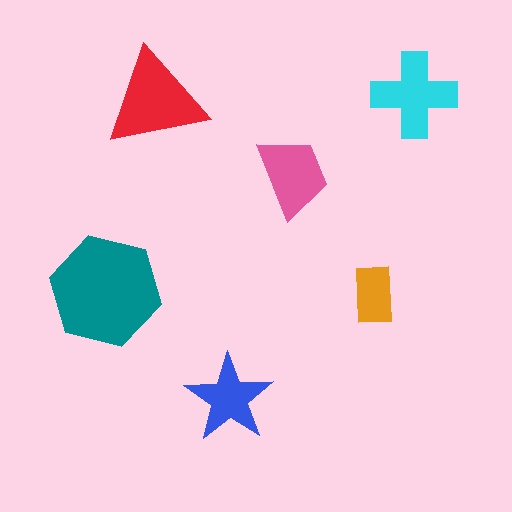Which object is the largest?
The teal hexagon.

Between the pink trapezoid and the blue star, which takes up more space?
The pink trapezoid.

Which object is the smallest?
The orange rectangle.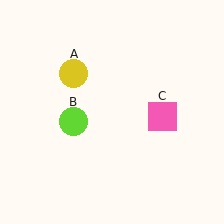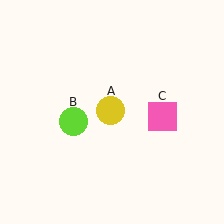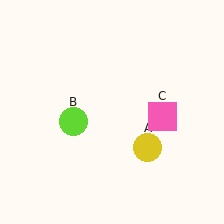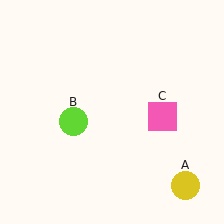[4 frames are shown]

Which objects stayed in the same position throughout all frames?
Lime circle (object B) and pink square (object C) remained stationary.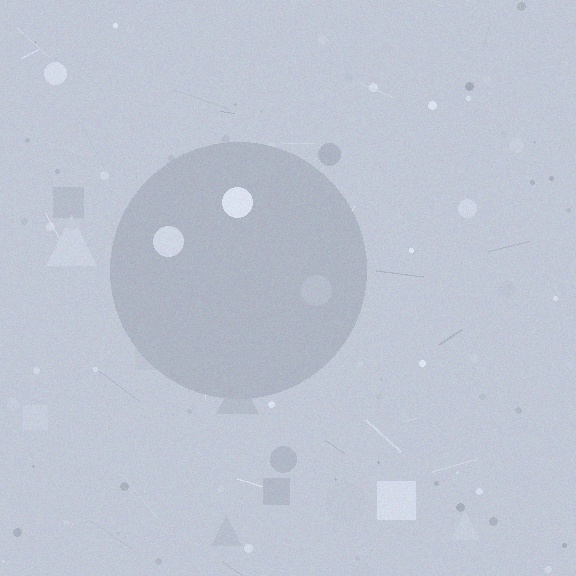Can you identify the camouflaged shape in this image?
The camouflaged shape is a circle.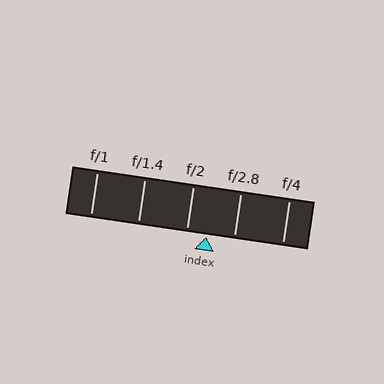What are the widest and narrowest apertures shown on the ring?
The widest aperture shown is f/1 and the narrowest is f/4.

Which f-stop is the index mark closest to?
The index mark is closest to f/2.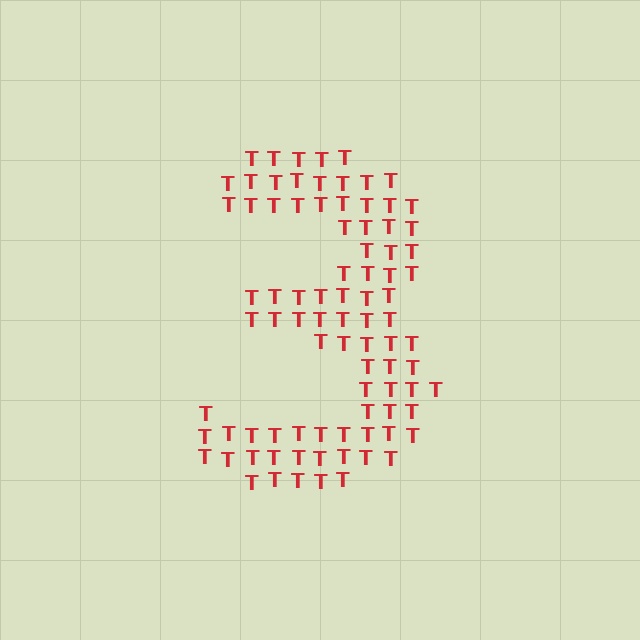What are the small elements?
The small elements are letter T's.